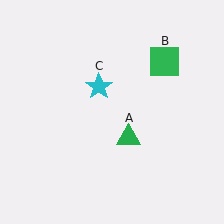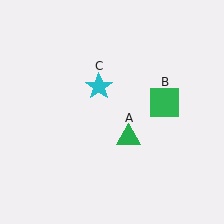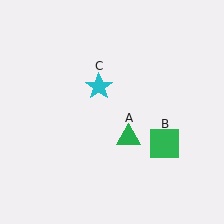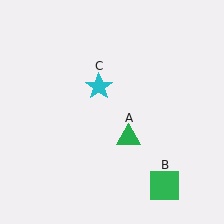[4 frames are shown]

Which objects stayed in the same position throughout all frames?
Green triangle (object A) and cyan star (object C) remained stationary.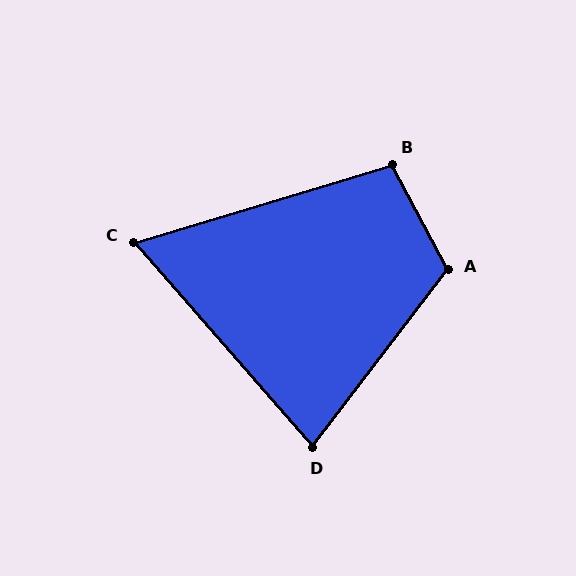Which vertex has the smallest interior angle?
C, at approximately 65 degrees.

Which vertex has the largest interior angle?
A, at approximately 115 degrees.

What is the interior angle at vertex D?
Approximately 78 degrees (acute).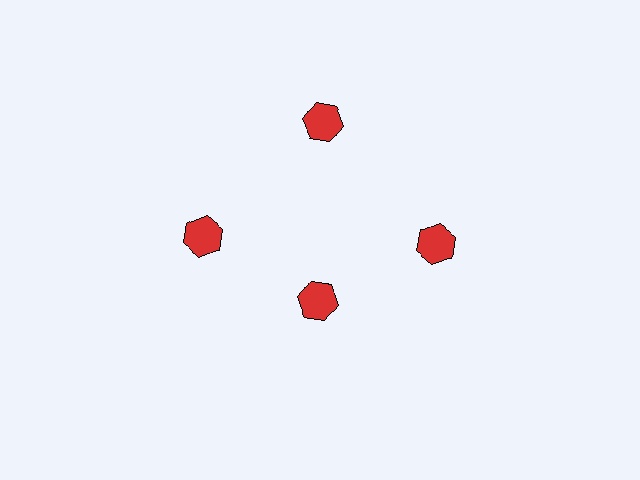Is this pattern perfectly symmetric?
No. The 4 red hexagons are arranged in a ring, but one element near the 6 o'clock position is pulled inward toward the center, breaking the 4-fold rotational symmetry.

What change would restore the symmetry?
The symmetry would be restored by moving it outward, back onto the ring so that all 4 hexagons sit at equal angles and equal distance from the center.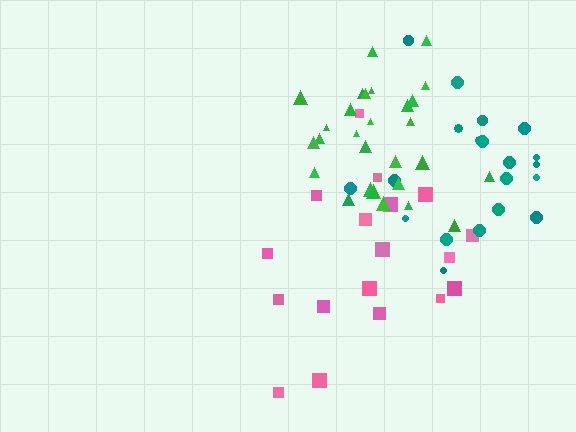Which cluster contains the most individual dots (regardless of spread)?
Green (28).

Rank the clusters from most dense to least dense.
green, pink, teal.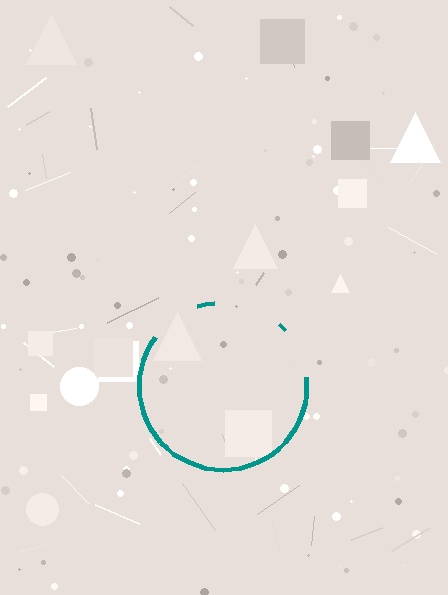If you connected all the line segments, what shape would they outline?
They would outline a circle.